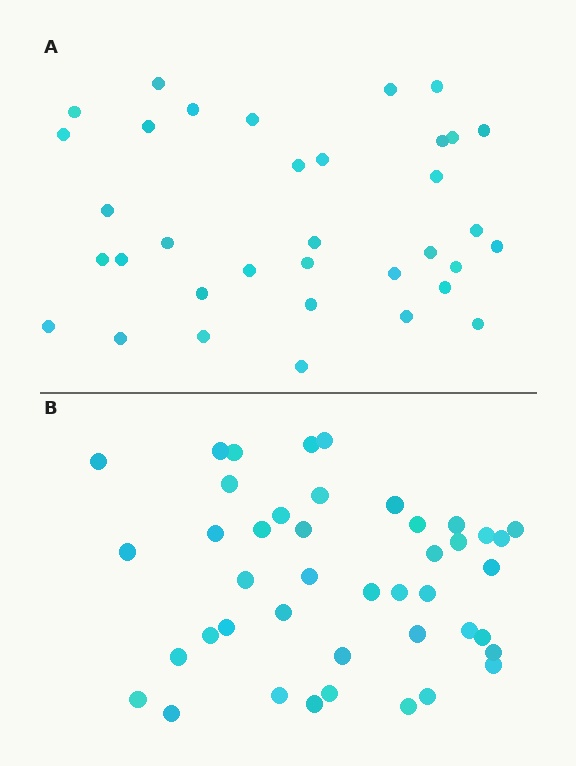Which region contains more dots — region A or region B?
Region B (the bottom region) has more dots.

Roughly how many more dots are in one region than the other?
Region B has roughly 8 or so more dots than region A.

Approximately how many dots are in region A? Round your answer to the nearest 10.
About 40 dots. (The exact count is 35, which rounds to 40.)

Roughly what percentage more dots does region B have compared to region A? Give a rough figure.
About 25% more.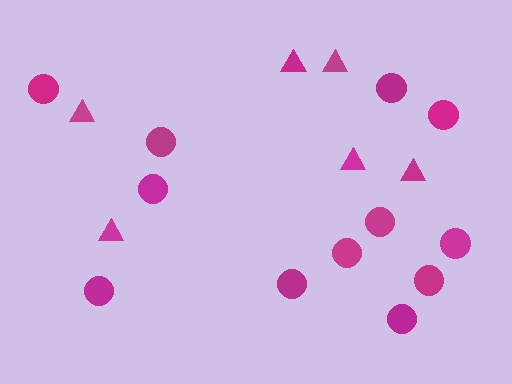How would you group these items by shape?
There are 2 groups: one group of circles (12) and one group of triangles (6).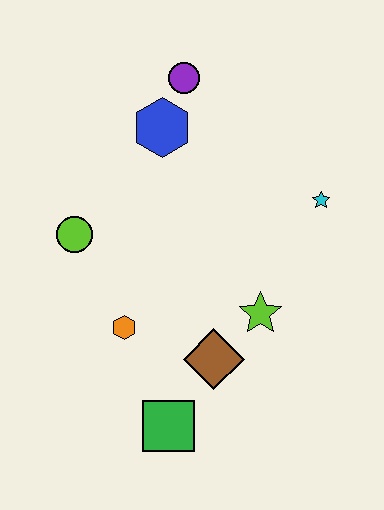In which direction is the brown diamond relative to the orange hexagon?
The brown diamond is to the right of the orange hexagon.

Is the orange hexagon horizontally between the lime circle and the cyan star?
Yes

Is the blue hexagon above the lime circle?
Yes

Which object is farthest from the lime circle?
The cyan star is farthest from the lime circle.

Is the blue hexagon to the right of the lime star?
No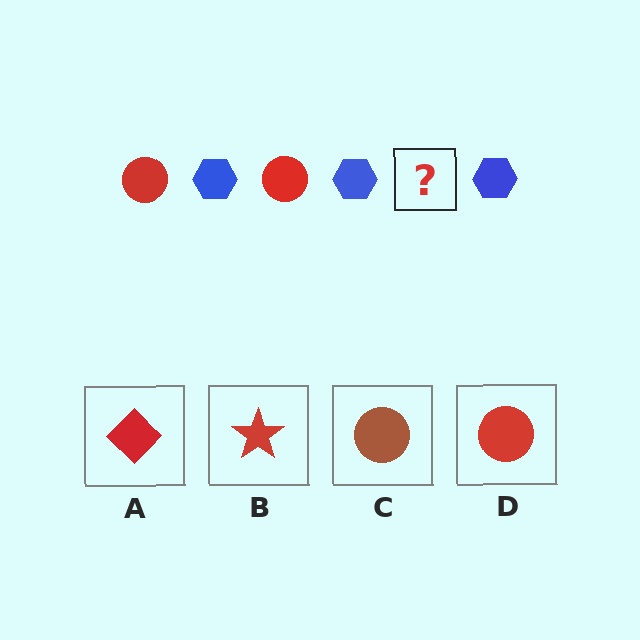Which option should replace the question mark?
Option D.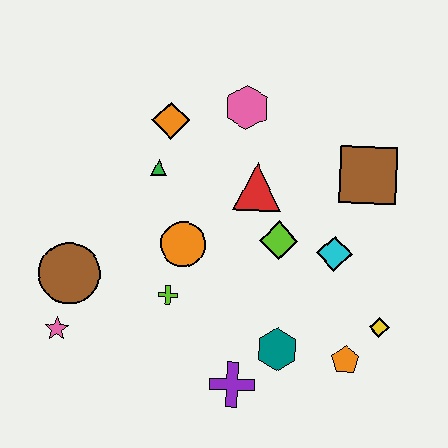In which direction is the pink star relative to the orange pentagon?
The pink star is to the left of the orange pentagon.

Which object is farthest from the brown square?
The pink star is farthest from the brown square.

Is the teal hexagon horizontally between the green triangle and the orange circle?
No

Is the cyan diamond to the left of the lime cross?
No